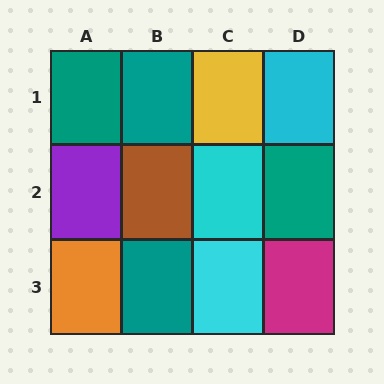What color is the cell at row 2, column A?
Purple.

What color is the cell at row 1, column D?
Cyan.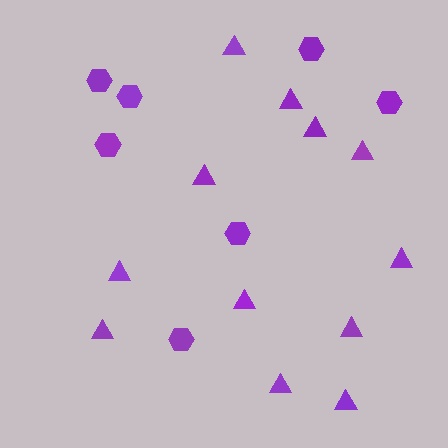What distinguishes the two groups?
There are 2 groups: one group of hexagons (7) and one group of triangles (12).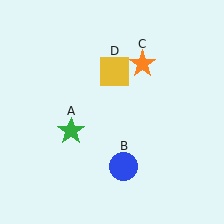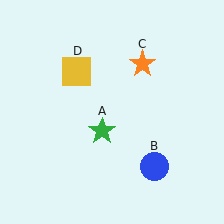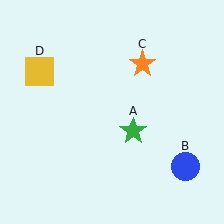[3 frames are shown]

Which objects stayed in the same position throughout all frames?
Orange star (object C) remained stationary.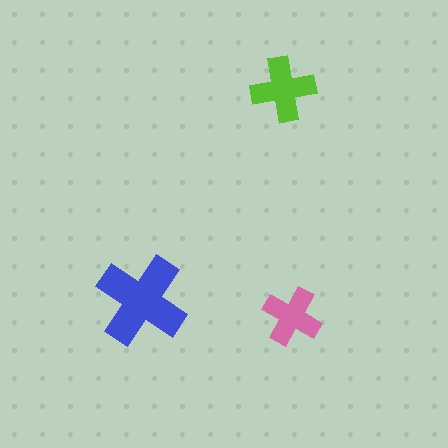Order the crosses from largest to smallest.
the blue one, the lime one, the pink one.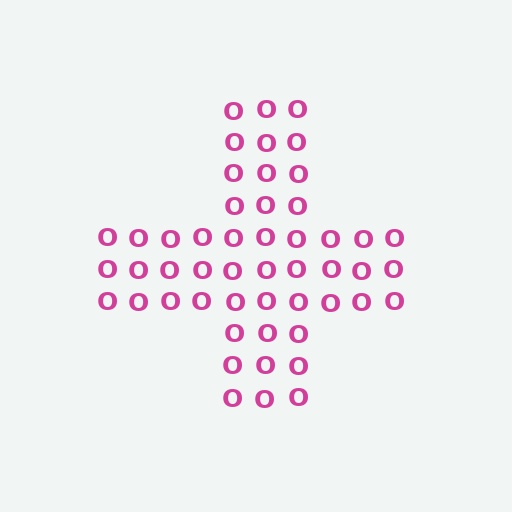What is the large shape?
The large shape is a cross.